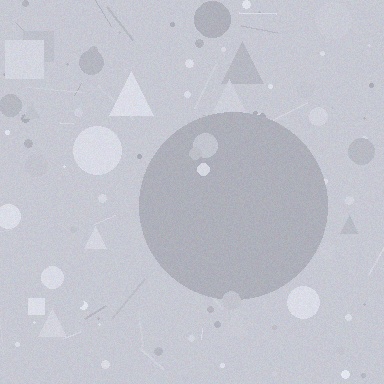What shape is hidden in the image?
A circle is hidden in the image.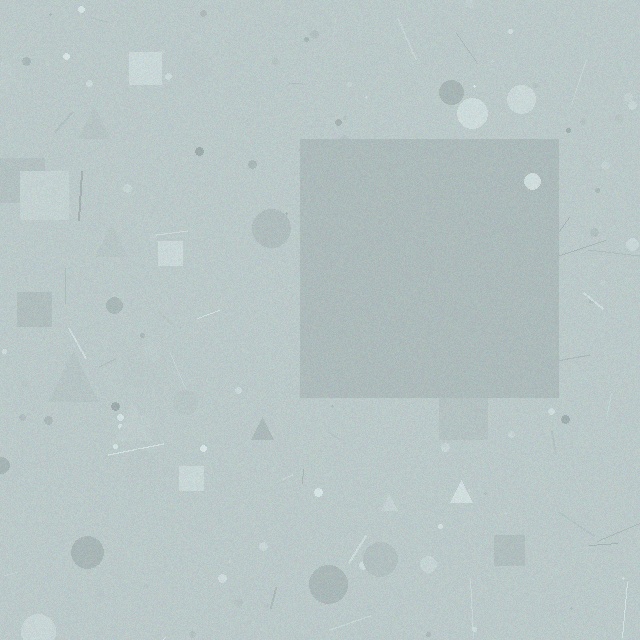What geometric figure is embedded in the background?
A square is embedded in the background.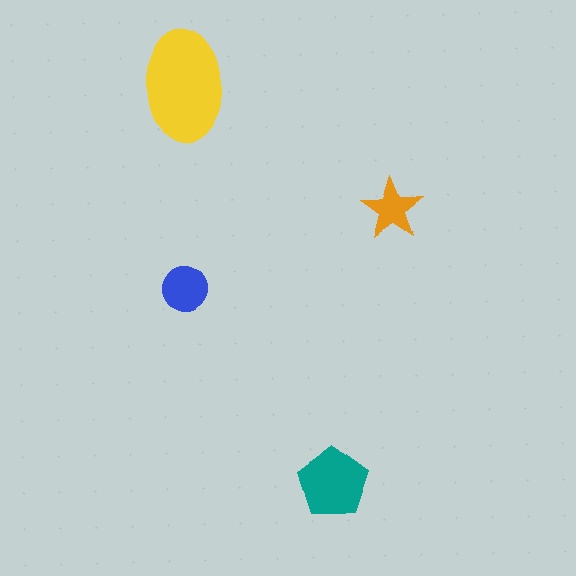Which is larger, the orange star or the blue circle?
The blue circle.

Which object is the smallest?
The orange star.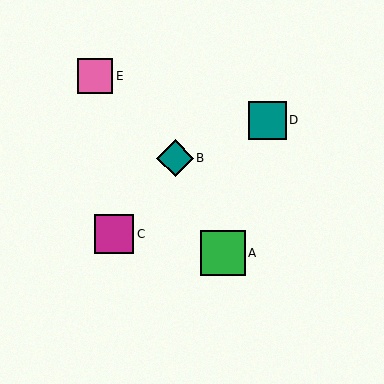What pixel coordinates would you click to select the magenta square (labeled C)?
Click at (114, 234) to select the magenta square C.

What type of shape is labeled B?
Shape B is a teal diamond.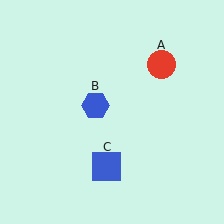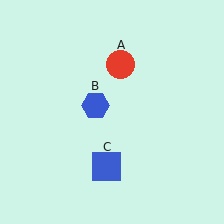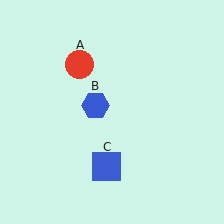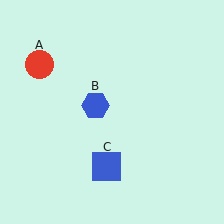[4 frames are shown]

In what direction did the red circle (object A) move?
The red circle (object A) moved left.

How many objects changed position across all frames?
1 object changed position: red circle (object A).